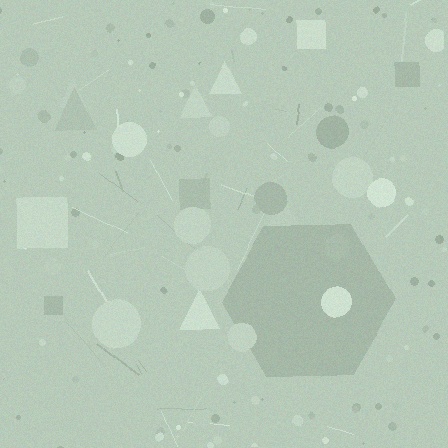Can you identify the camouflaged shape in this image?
The camouflaged shape is a hexagon.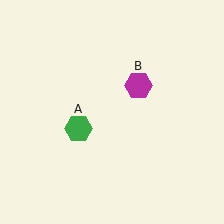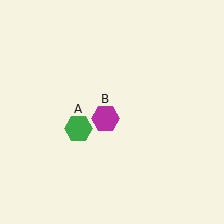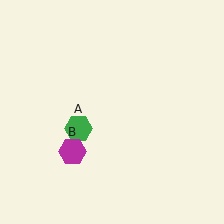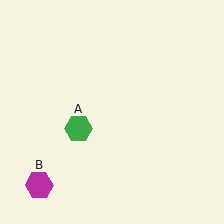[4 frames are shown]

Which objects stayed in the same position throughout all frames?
Green hexagon (object A) remained stationary.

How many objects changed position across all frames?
1 object changed position: magenta hexagon (object B).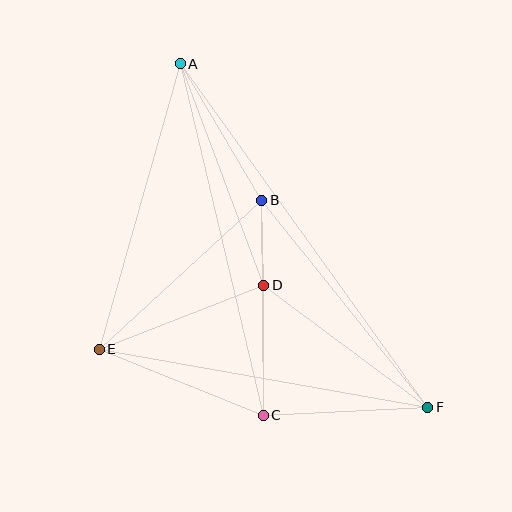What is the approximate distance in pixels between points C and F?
The distance between C and F is approximately 164 pixels.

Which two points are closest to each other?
Points B and D are closest to each other.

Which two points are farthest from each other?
Points A and F are farthest from each other.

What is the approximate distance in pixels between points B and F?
The distance between B and F is approximately 265 pixels.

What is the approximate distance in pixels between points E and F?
The distance between E and F is approximately 334 pixels.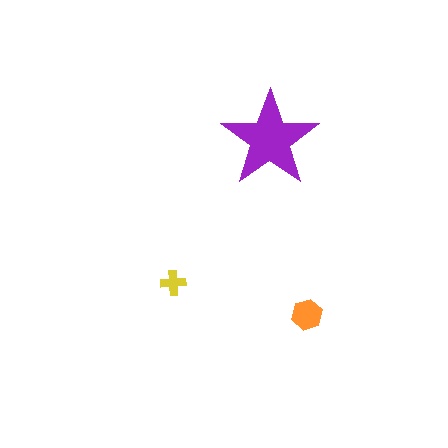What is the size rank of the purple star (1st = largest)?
1st.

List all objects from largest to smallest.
The purple star, the orange hexagon, the yellow cross.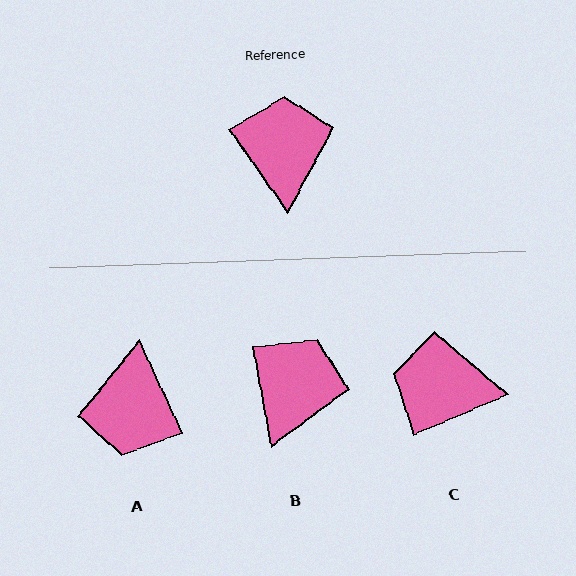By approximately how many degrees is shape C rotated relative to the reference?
Approximately 78 degrees counter-clockwise.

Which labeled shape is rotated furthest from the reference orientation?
A, about 170 degrees away.